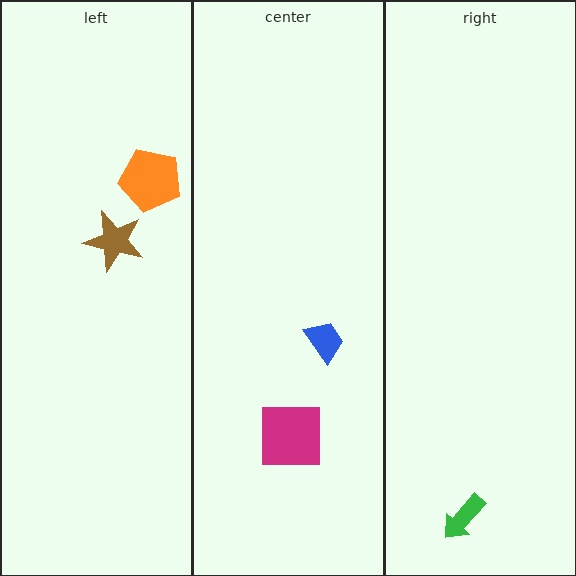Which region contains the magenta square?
The center region.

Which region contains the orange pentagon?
The left region.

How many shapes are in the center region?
2.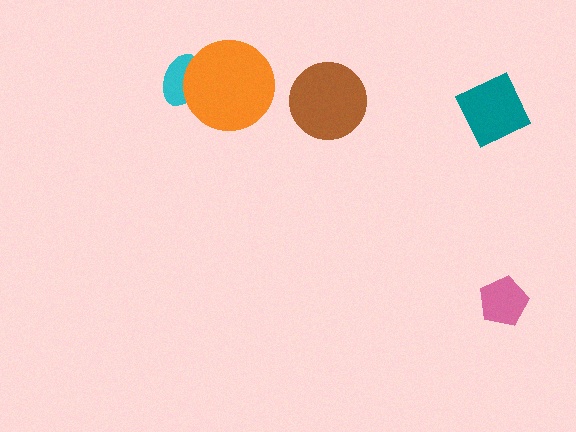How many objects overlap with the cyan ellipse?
1 object overlaps with the cyan ellipse.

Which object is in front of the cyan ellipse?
The orange circle is in front of the cyan ellipse.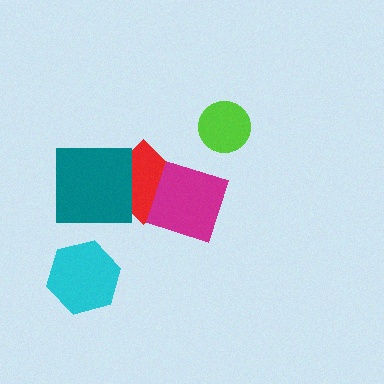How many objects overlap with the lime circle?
0 objects overlap with the lime circle.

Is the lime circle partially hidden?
No, no other shape covers it.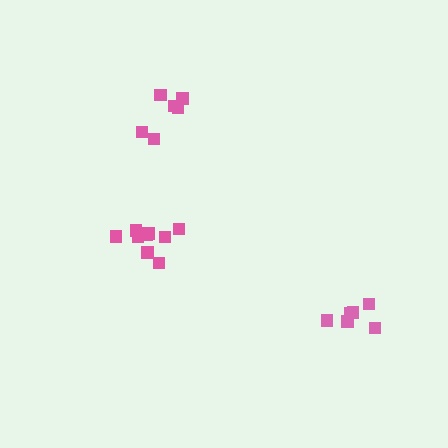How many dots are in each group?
Group 1: 7 dots, Group 2: 6 dots, Group 3: 10 dots (23 total).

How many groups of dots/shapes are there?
There are 3 groups.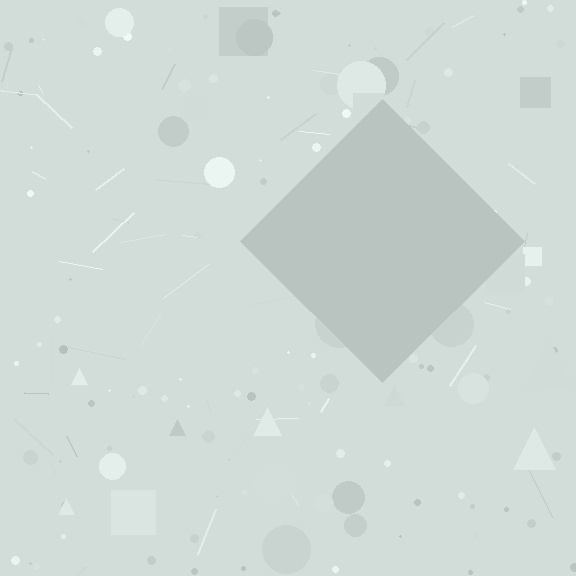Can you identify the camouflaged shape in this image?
The camouflaged shape is a diamond.